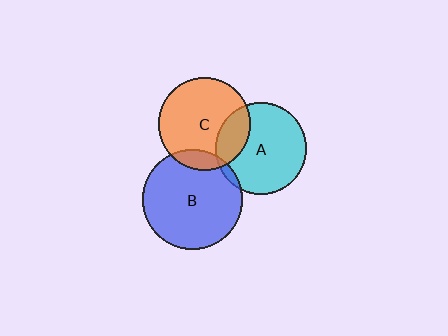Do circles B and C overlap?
Yes.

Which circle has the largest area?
Circle B (blue).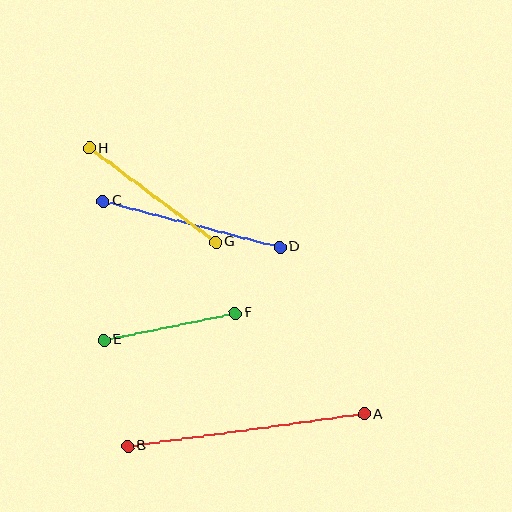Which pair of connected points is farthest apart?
Points A and B are farthest apart.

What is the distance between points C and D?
The distance is approximately 182 pixels.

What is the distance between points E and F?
The distance is approximately 134 pixels.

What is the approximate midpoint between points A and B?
The midpoint is at approximately (246, 430) pixels.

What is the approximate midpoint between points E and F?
The midpoint is at approximately (170, 327) pixels.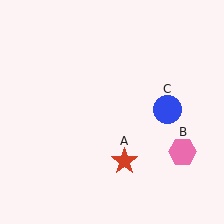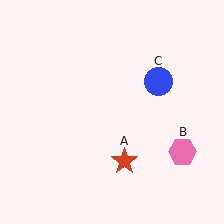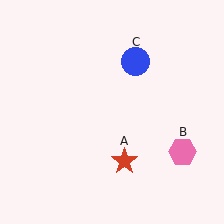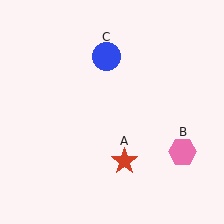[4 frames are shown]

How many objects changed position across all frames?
1 object changed position: blue circle (object C).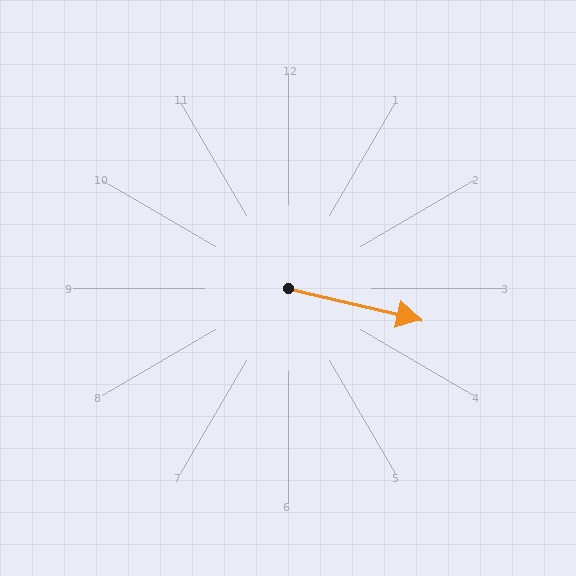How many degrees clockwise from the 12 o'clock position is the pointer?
Approximately 103 degrees.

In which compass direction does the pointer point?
East.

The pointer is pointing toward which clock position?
Roughly 3 o'clock.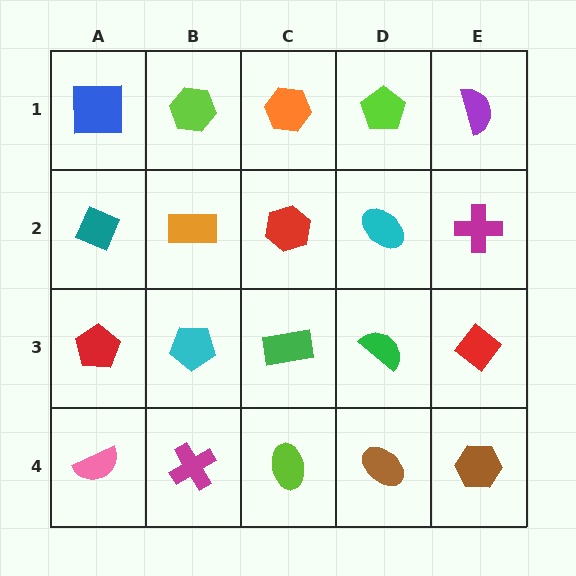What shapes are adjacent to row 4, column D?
A green semicircle (row 3, column D), a lime ellipse (row 4, column C), a brown hexagon (row 4, column E).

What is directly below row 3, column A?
A pink semicircle.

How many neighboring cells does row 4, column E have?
2.